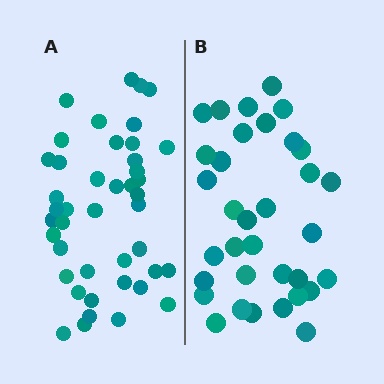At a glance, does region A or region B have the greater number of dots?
Region A (the left region) has more dots.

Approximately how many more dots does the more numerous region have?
Region A has roughly 8 or so more dots than region B.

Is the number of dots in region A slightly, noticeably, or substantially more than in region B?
Region A has noticeably more, but not dramatically so. The ratio is roughly 1.3 to 1.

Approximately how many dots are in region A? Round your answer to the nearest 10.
About 40 dots. (The exact count is 43, which rounds to 40.)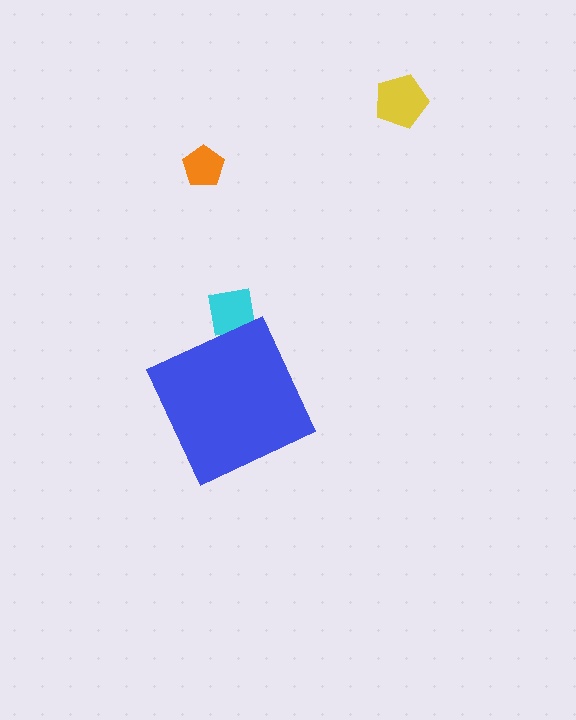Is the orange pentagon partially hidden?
No, the orange pentagon is fully visible.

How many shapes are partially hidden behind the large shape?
1 shape is partially hidden.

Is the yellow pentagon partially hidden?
No, the yellow pentagon is fully visible.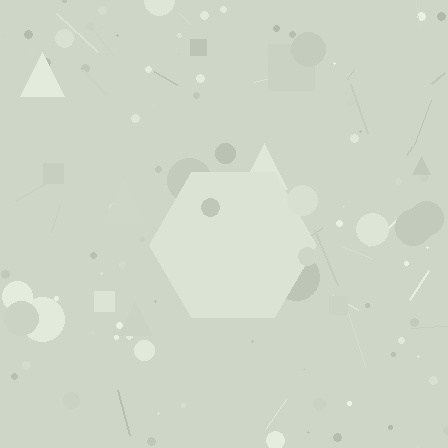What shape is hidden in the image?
A hexagon is hidden in the image.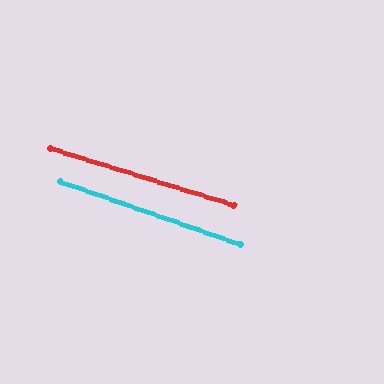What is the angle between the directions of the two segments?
Approximately 2 degrees.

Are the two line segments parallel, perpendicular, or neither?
Parallel — their directions differ by only 1.9°.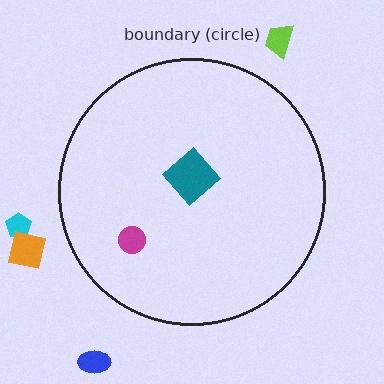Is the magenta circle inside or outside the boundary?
Inside.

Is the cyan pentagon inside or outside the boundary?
Outside.